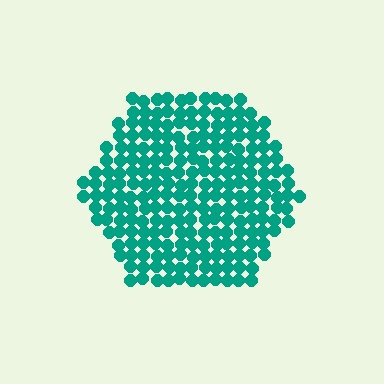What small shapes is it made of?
It is made of small circles.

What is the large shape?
The large shape is a hexagon.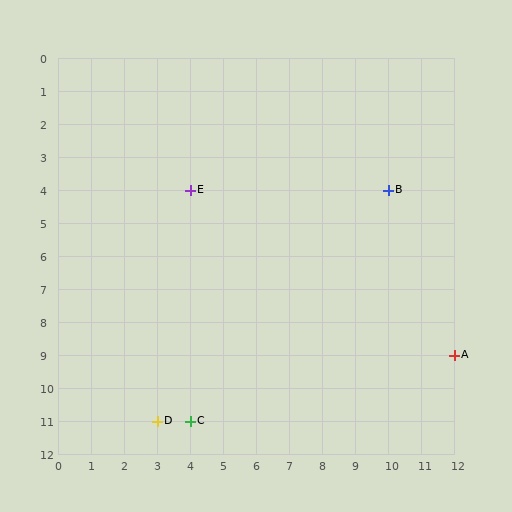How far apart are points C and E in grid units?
Points C and E are 7 rows apart.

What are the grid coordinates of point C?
Point C is at grid coordinates (4, 11).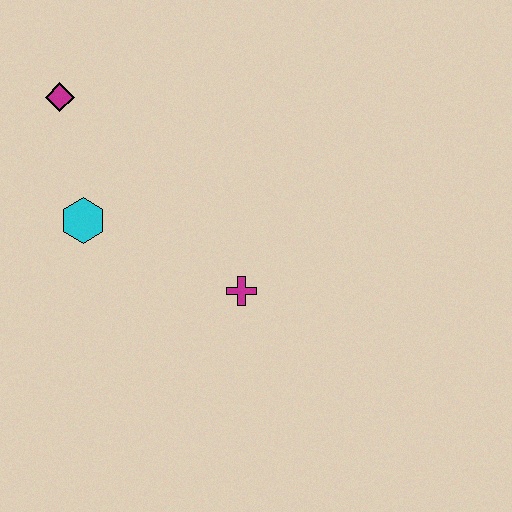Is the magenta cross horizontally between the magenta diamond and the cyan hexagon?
No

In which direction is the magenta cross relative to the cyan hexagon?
The magenta cross is to the right of the cyan hexagon.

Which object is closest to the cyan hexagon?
The magenta diamond is closest to the cyan hexagon.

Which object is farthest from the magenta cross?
The magenta diamond is farthest from the magenta cross.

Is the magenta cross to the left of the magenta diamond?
No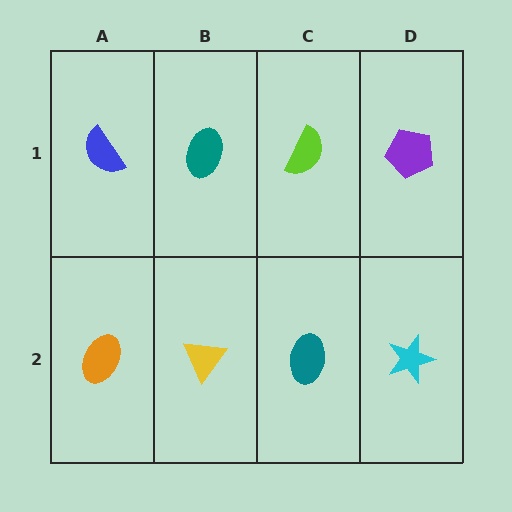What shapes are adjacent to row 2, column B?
A teal ellipse (row 1, column B), an orange ellipse (row 2, column A), a teal ellipse (row 2, column C).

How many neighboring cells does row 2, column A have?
2.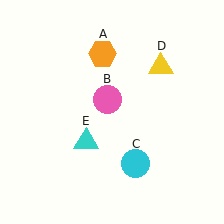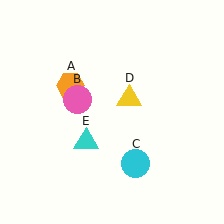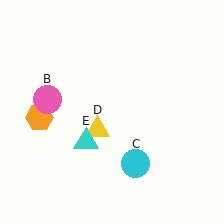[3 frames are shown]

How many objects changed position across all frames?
3 objects changed position: orange hexagon (object A), pink circle (object B), yellow triangle (object D).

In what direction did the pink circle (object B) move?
The pink circle (object B) moved left.